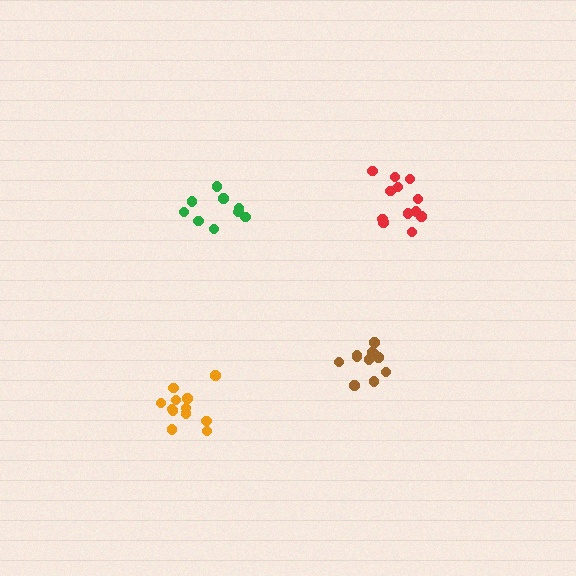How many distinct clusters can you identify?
There are 4 distinct clusters.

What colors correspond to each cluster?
The clusters are colored: green, red, brown, orange.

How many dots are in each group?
Group 1: 10 dots, Group 2: 13 dots, Group 3: 11 dots, Group 4: 12 dots (46 total).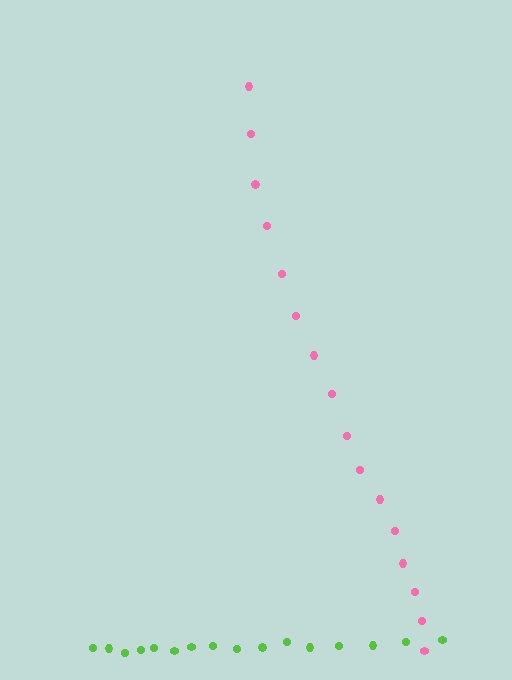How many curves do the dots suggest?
There are 2 distinct paths.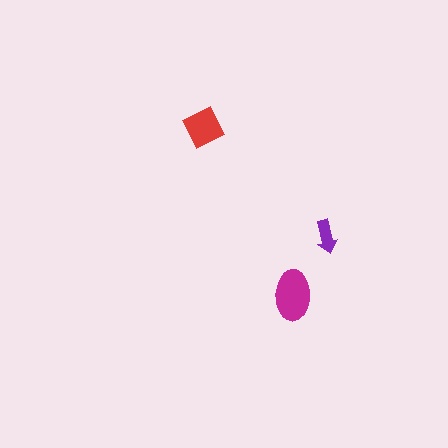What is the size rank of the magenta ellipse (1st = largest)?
1st.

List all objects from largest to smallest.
The magenta ellipse, the red diamond, the purple arrow.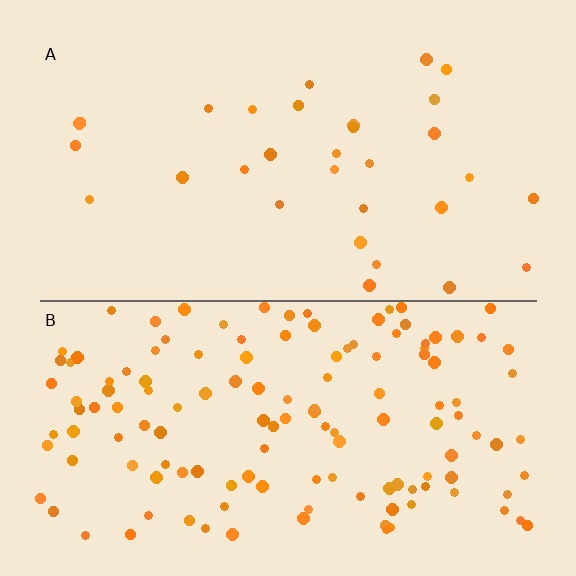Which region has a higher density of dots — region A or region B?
B (the bottom).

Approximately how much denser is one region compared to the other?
Approximately 4.4× — region B over region A.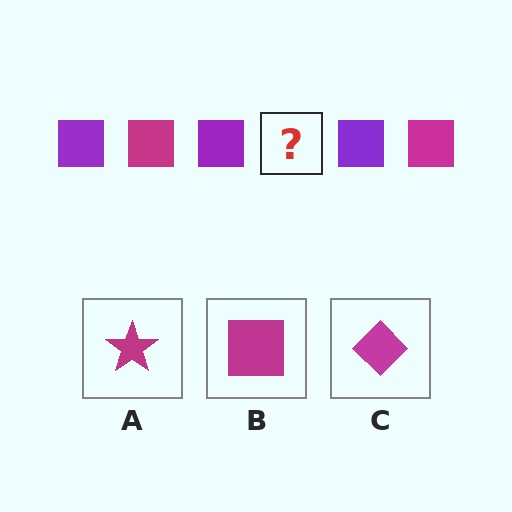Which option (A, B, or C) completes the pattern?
B.